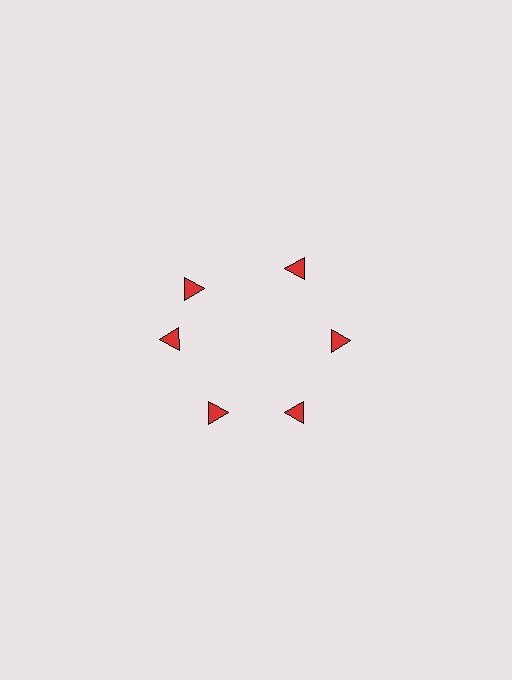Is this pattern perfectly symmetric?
No. The 6 red triangles are arranged in a ring, but one element near the 11 o'clock position is rotated out of alignment along the ring, breaking the 6-fold rotational symmetry.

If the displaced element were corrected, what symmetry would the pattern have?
It would have 6-fold rotational symmetry — the pattern would map onto itself every 60 degrees.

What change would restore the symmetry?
The symmetry would be restored by rotating it back into even spacing with its neighbors so that all 6 triangles sit at equal angles and equal distance from the center.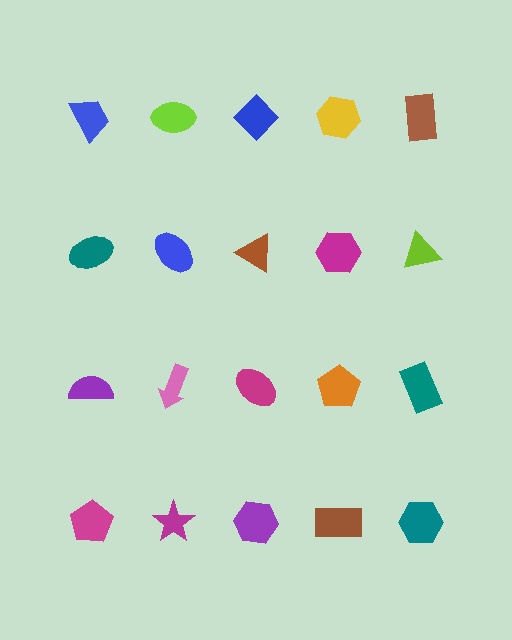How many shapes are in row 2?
5 shapes.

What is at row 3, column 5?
A teal rectangle.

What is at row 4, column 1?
A magenta pentagon.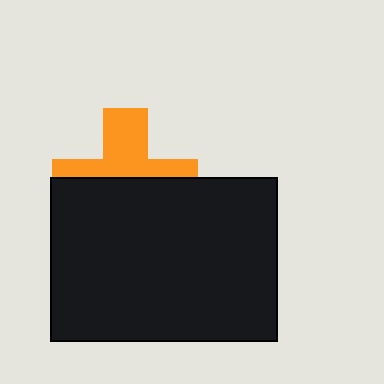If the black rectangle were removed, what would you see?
You would see the complete orange cross.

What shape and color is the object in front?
The object in front is a black rectangle.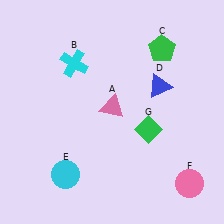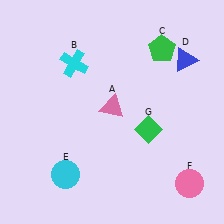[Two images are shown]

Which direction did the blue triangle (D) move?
The blue triangle (D) moved up.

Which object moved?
The blue triangle (D) moved up.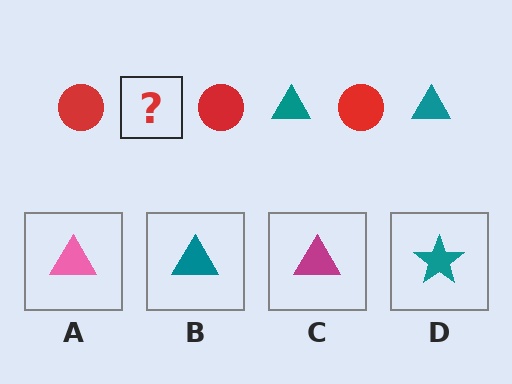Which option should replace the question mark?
Option B.